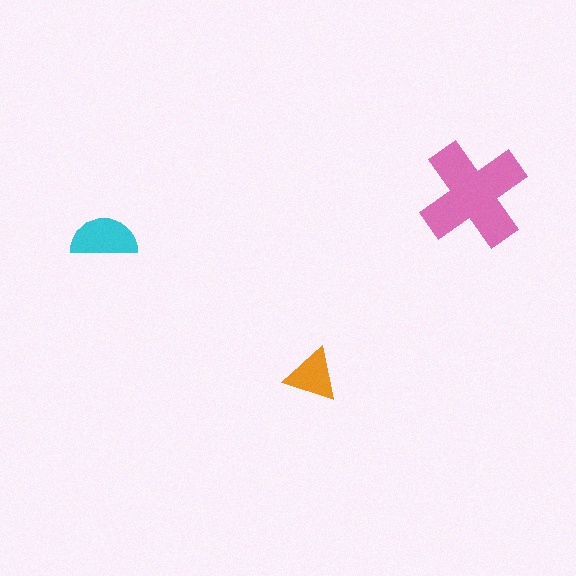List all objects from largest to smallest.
The pink cross, the cyan semicircle, the orange triangle.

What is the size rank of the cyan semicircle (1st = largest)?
2nd.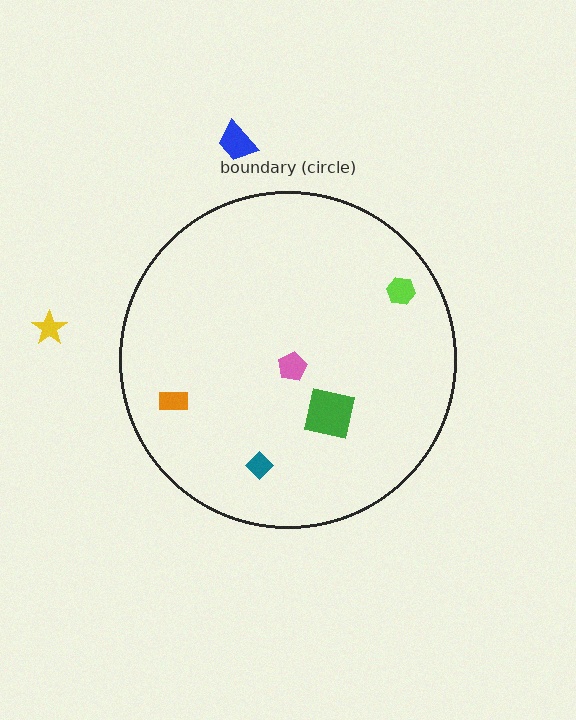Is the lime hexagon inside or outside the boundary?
Inside.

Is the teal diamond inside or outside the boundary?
Inside.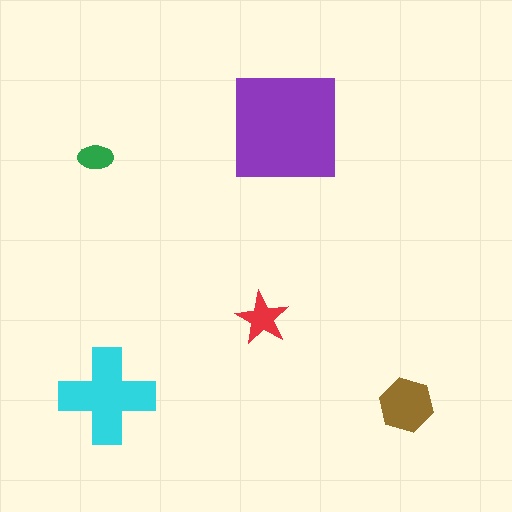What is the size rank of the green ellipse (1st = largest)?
5th.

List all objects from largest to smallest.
The purple square, the cyan cross, the brown hexagon, the red star, the green ellipse.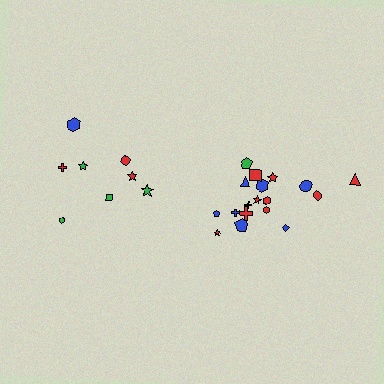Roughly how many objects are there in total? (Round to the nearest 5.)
Roughly 25 objects in total.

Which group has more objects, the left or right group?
The right group.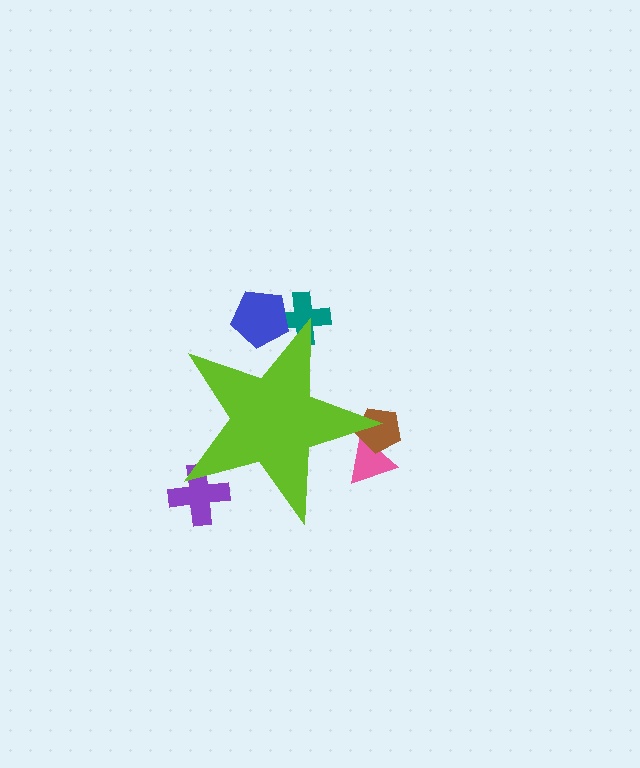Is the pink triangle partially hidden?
Yes, the pink triangle is partially hidden behind the lime star.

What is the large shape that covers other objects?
A lime star.